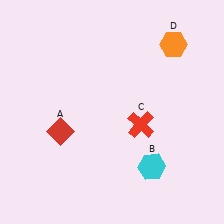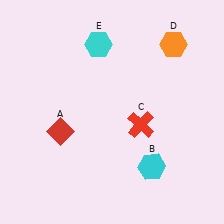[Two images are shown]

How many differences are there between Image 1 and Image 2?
There is 1 difference between the two images.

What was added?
A cyan hexagon (E) was added in Image 2.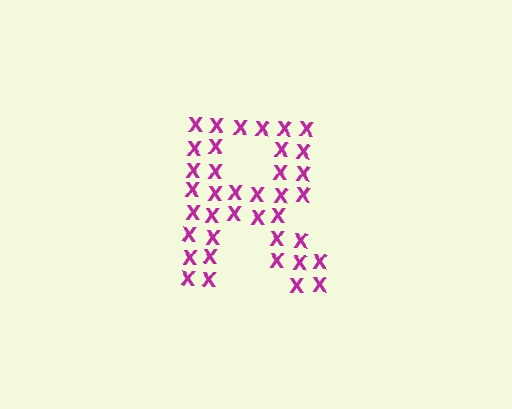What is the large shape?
The large shape is the letter R.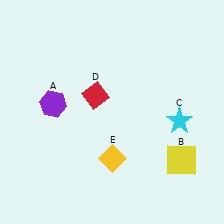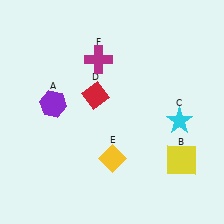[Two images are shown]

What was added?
A magenta cross (F) was added in Image 2.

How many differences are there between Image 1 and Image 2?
There is 1 difference between the two images.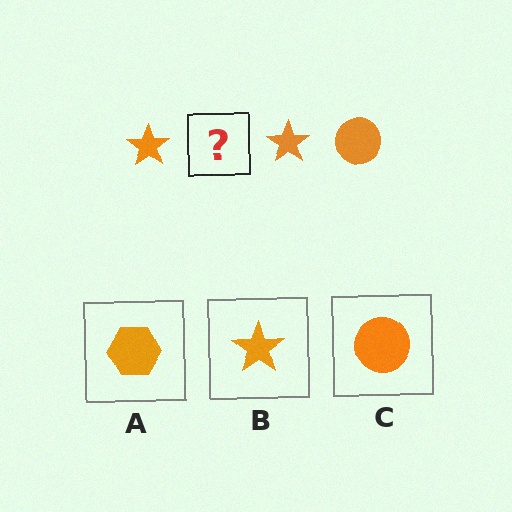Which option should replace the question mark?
Option C.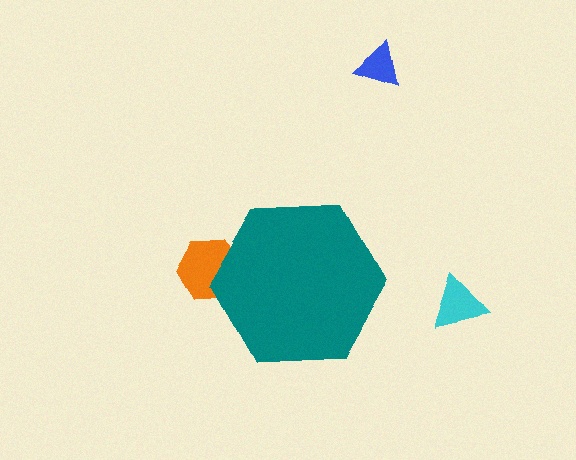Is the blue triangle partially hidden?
No, the blue triangle is fully visible.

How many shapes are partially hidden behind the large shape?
1 shape is partially hidden.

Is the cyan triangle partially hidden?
No, the cyan triangle is fully visible.